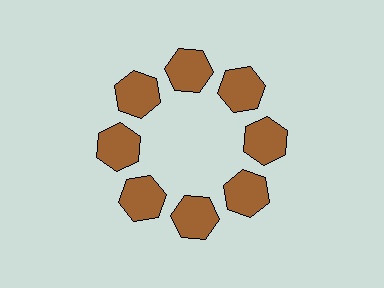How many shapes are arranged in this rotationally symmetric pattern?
There are 8 shapes, arranged in 8 groups of 1.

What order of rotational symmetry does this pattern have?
This pattern has 8-fold rotational symmetry.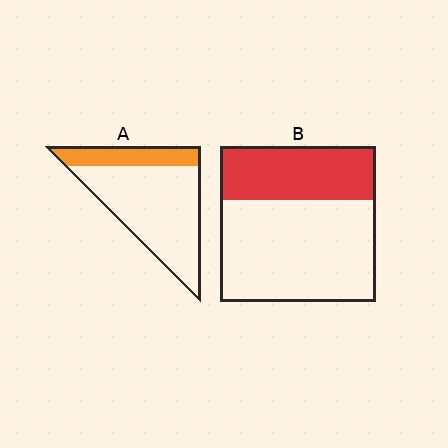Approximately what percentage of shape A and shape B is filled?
A is approximately 25% and B is approximately 35%.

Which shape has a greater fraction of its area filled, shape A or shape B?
Shape B.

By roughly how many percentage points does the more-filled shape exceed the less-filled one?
By roughly 10 percentage points (B over A).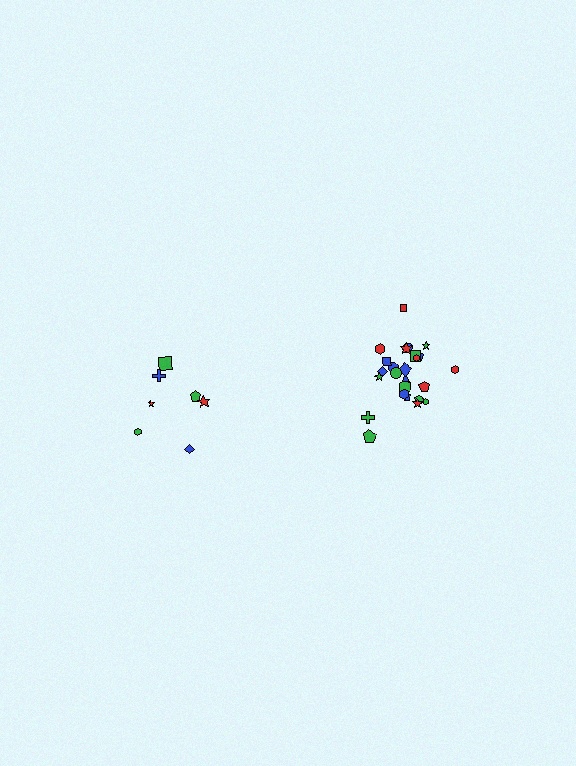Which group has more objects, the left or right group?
The right group.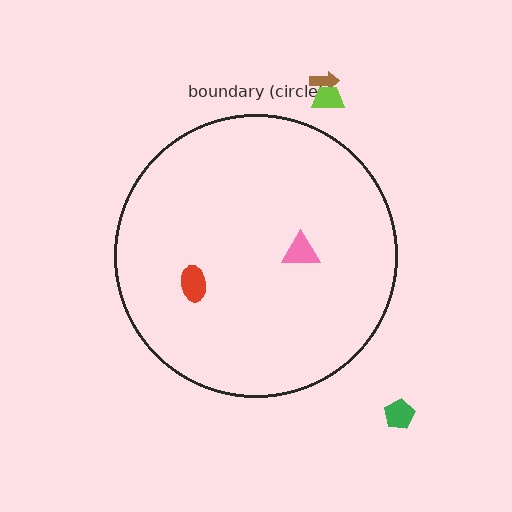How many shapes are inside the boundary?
2 inside, 3 outside.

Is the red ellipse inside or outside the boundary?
Inside.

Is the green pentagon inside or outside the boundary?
Outside.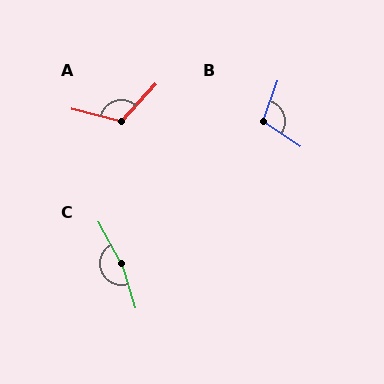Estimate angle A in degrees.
Approximately 118 degrees.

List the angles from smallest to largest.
B (104°), A (118°), C (169°).